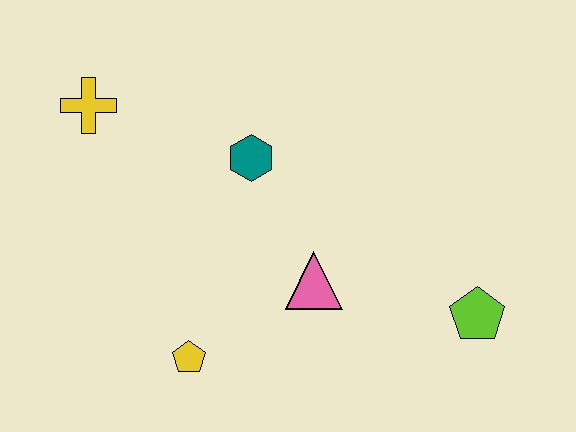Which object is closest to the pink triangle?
The teal hexagon is closest to the pink triangle.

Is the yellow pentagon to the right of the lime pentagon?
No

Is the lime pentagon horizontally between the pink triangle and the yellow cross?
No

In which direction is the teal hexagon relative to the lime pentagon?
The teal hexagon is to the left of the lime pentagon.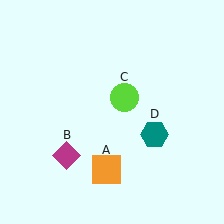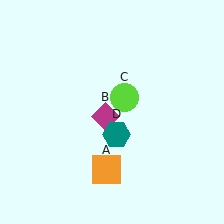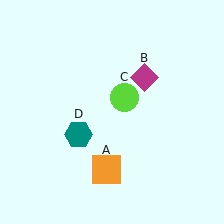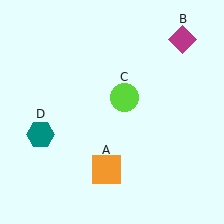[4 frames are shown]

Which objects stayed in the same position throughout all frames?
Orange square (object A) and lime circle (object C) remained stationary.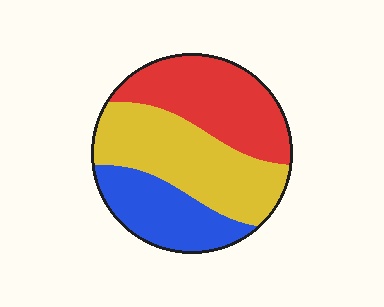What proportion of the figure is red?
Red covers about 35% of the figure.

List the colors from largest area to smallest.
From largest to smallest: yellow, red, blue.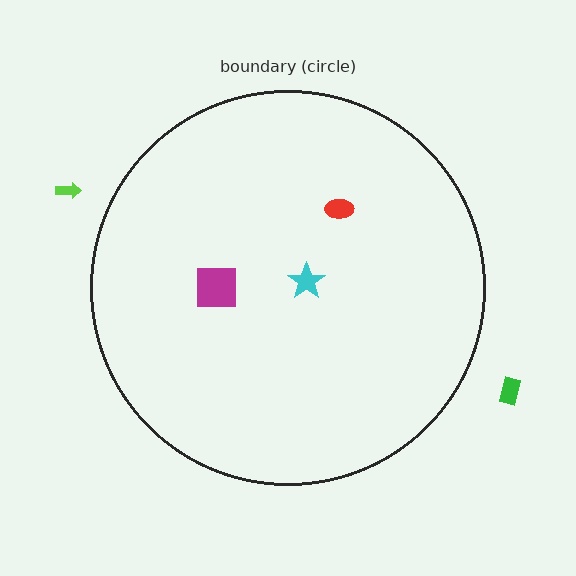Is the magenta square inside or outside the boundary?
Inside.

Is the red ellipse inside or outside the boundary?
Inside.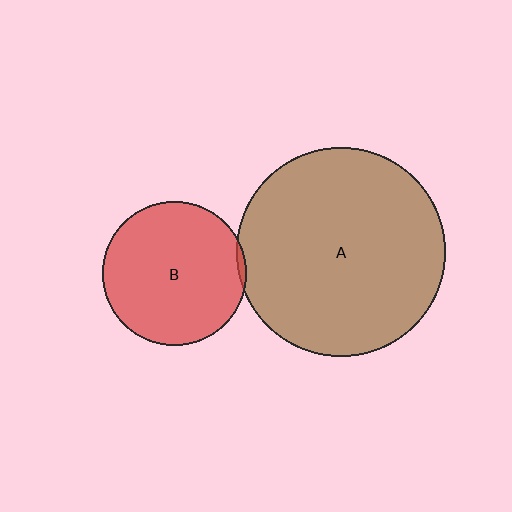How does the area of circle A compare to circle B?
Approximately 2.1 times.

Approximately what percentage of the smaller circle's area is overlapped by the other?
Approximately 5%.